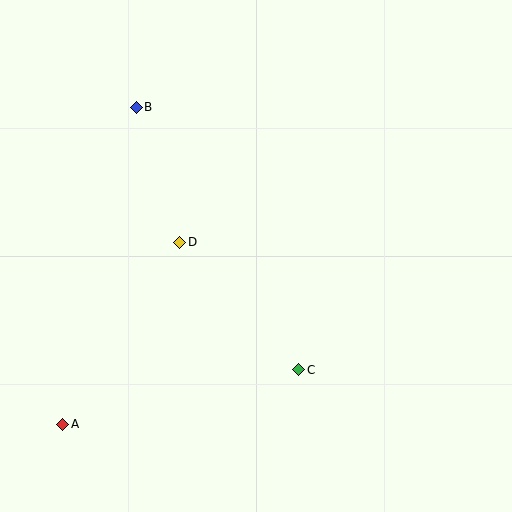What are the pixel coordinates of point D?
Point D is at (180, 242).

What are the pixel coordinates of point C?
Point C is at (299, 370).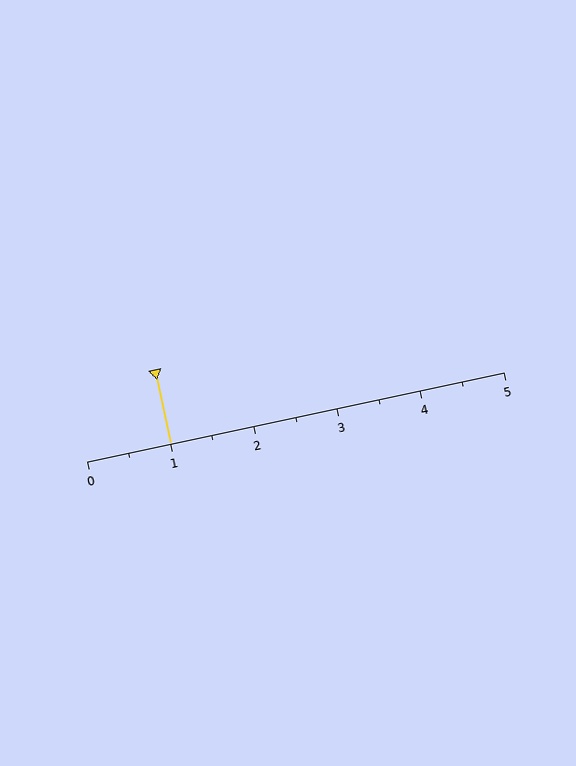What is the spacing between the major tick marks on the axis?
The major ticks are spaced 1 apart.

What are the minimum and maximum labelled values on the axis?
The axis runs from 0 to 5.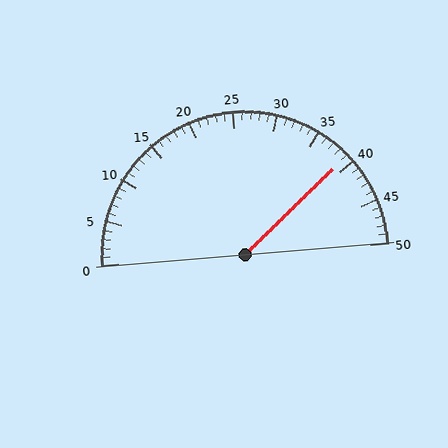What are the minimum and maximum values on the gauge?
The gauge ranges from 0 to 50.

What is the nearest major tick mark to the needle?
The nearest major tick mark is 40.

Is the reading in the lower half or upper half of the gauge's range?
The reading is in the upper half of the range (0 to 50).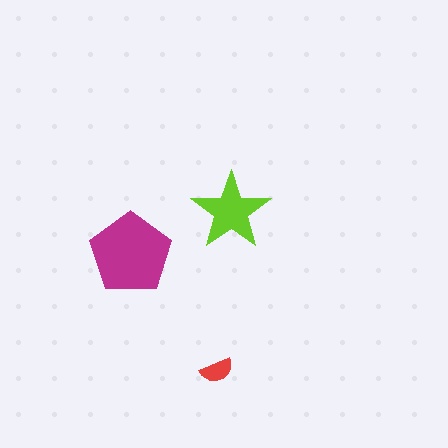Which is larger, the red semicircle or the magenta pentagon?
The magenta pentagon.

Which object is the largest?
The magenta pentagon.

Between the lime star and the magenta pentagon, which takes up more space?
The magenta pentagon.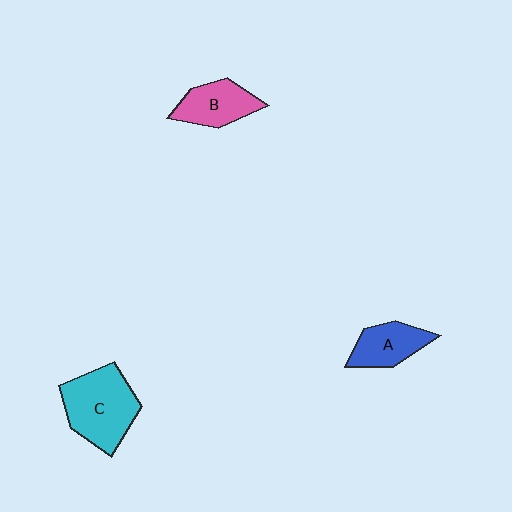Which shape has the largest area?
Shape C (cyan).